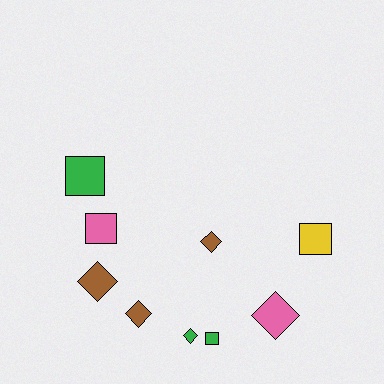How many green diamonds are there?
There is 1 green diamond.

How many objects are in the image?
There are 9 objects.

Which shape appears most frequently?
Diamond, with 5 objects.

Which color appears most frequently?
Green, with 3 objects.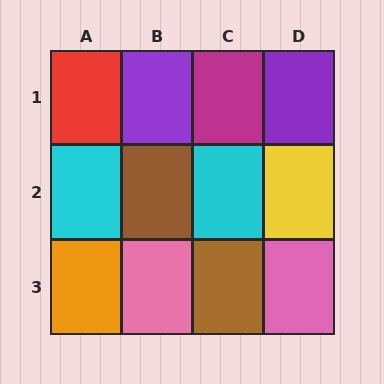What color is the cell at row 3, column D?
Pink.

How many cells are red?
1 cell is red.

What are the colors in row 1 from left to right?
Red, purple, magenta, purple.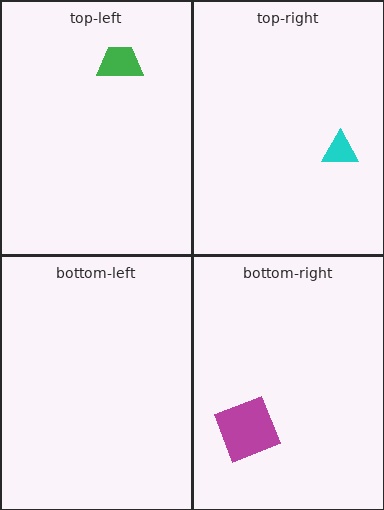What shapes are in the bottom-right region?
The magenta square.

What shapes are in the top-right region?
The cyan triangle.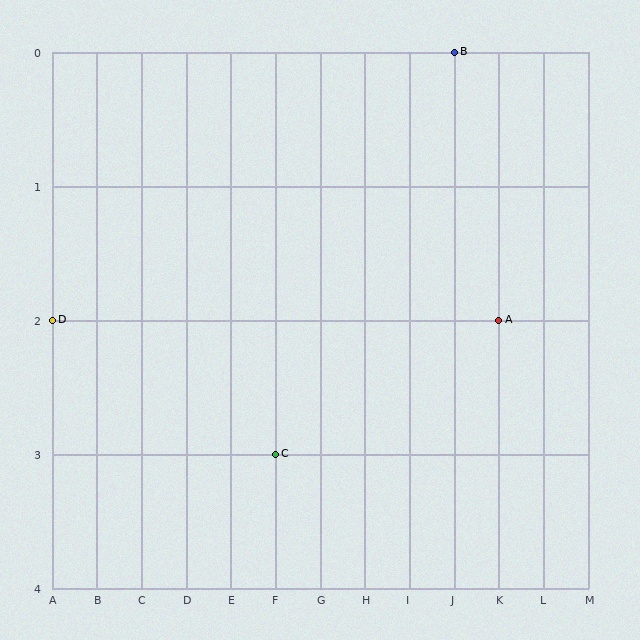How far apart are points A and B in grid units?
Points A and B are 1 column and 2 rows apart (about 2.2 grid units diagonally).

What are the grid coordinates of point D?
Point D is at grid coordinates (A, 2).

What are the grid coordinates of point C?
Point C is at grid coordinates (F, 3).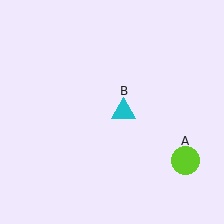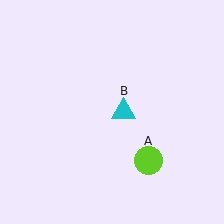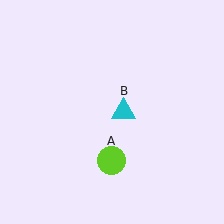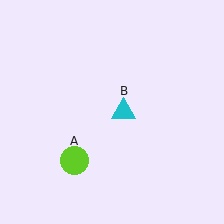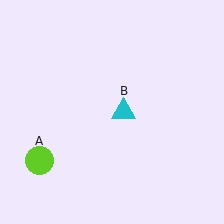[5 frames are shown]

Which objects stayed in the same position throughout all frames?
Cyan triangle (object B) remained stationary.